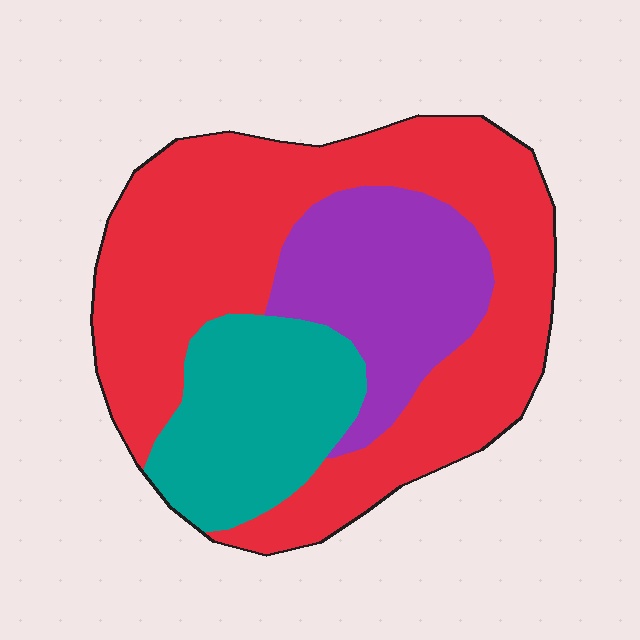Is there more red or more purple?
Red.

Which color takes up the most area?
Red, at roughly 55%.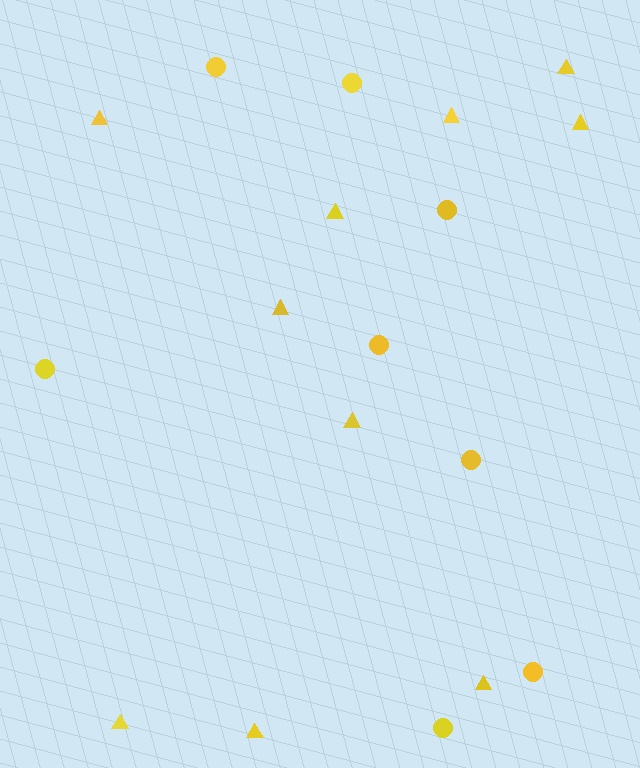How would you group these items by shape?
There are 2 groups: one group of triangles (10) and one group of circles (8).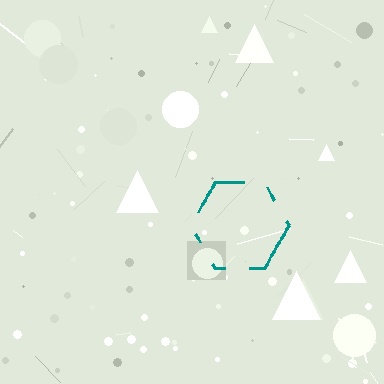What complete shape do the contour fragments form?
The contour fragments form a hexagon.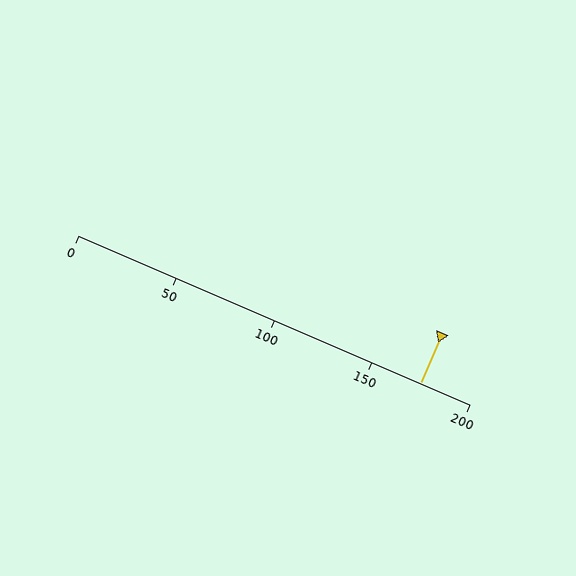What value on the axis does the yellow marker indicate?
The marker indicates approximately 175.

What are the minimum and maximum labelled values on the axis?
The axis runs from 0 to 200.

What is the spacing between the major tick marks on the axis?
The major ticks are spaced 50 apart.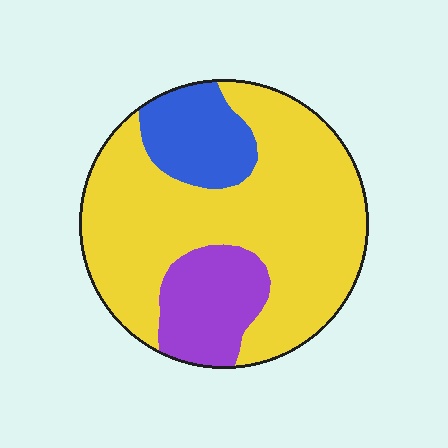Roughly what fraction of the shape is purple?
Purple takes up about one sixth (1/6) of the shape.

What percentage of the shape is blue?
Blue takes up about one eighth (1/8) of the shape.